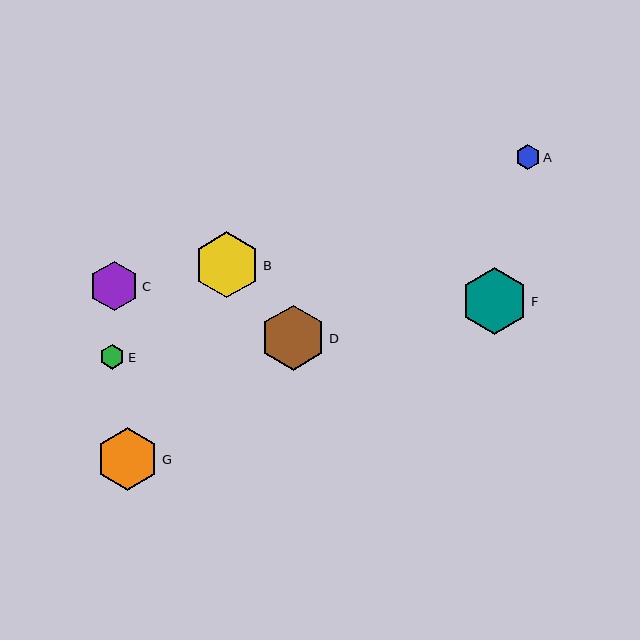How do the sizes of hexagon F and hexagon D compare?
Hexagon F and hexagon D are approximately the same size.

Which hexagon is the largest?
Hexagon F is the largest with a size of approximately 67 pixels.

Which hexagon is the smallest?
Hexagon A is the smallest with a size of approximately 25 pixels.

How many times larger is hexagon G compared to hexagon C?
Hexagon G is approximately 1.3 times the size of hexagon C.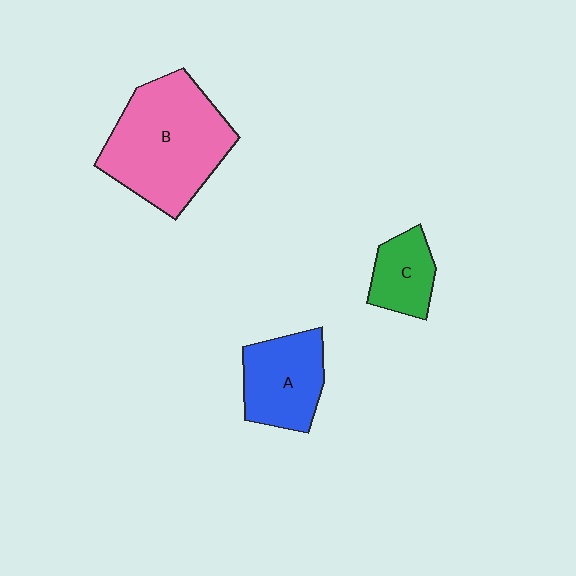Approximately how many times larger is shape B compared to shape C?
Approximately 2.7 times.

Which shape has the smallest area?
Shape C (green).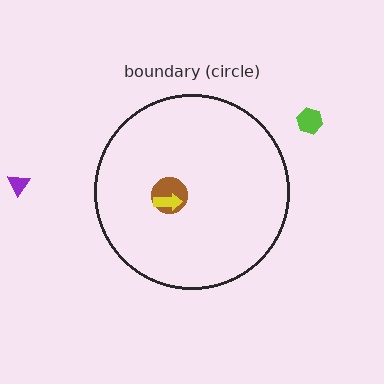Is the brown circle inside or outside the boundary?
Inside.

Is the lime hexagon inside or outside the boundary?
Outside.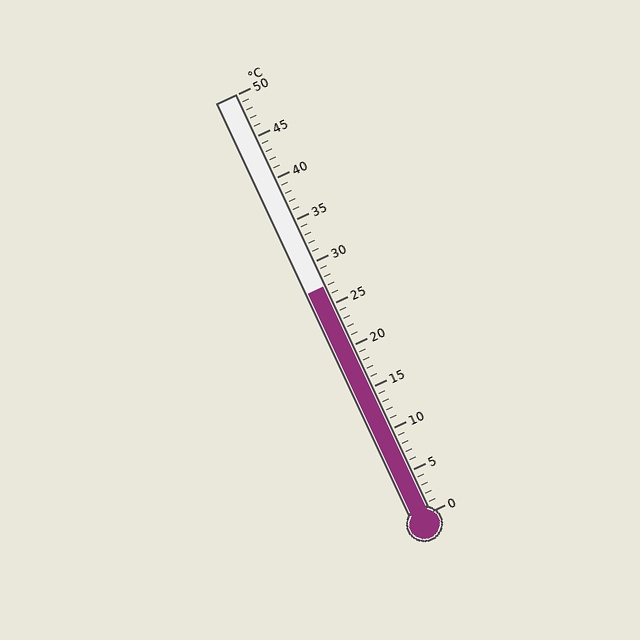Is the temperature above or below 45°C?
The temperature is below 45°C.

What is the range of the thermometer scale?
The thermometer scale ranges from 0°C to 50°C.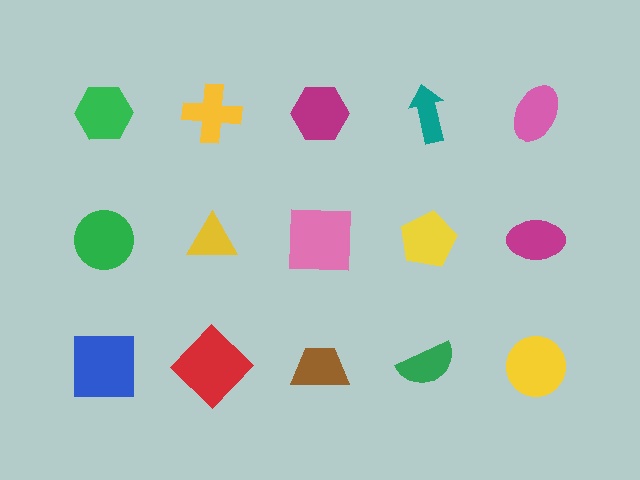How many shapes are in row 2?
5 shapes.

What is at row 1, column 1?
A green hexagon.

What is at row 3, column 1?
A blue square.